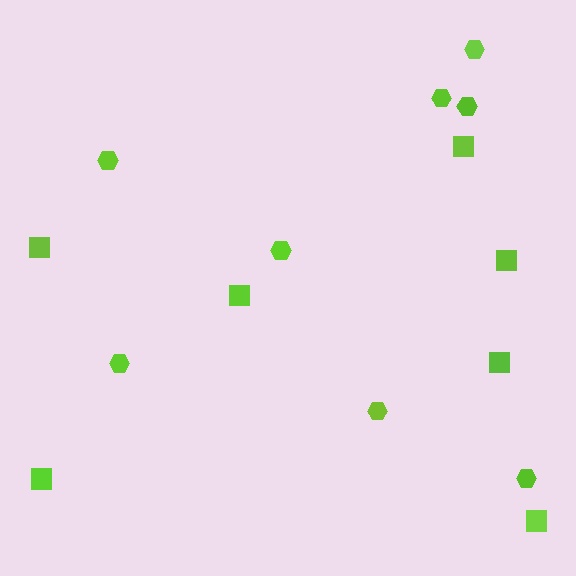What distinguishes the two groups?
There are 2 groups: one group of hexagons (8) and one group of squares (7).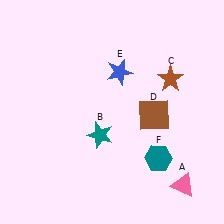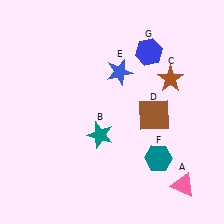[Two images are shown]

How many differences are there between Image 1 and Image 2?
There is 1 difference between the two images.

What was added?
A blue hexagon (G) was added in Image 2.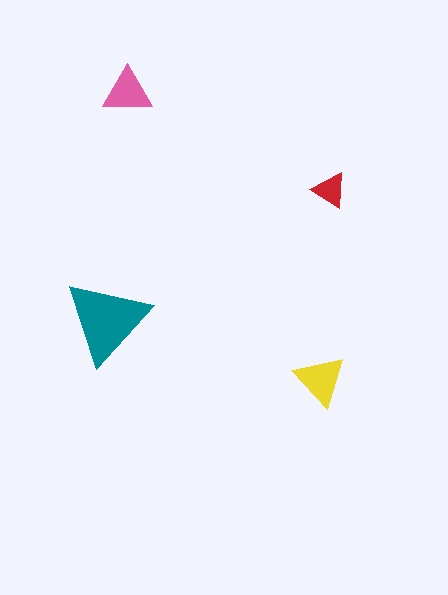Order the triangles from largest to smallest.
the teal one, the yellow one, the pink one, the red one.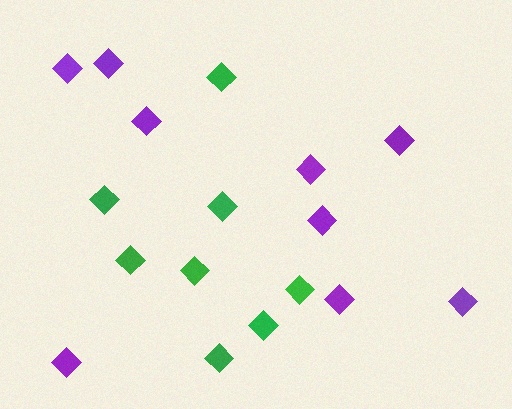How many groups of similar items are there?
There are 2 groups: one group of green diamonds (8) and one group of purple diamonds (9).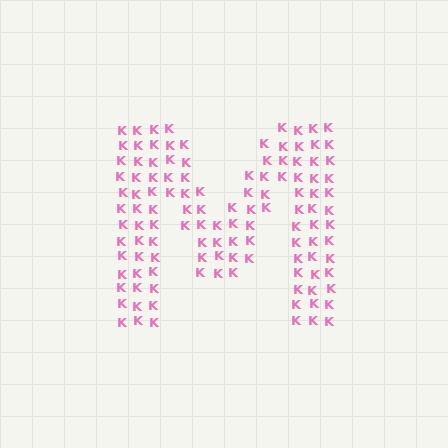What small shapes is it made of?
It is made of small letter K's.